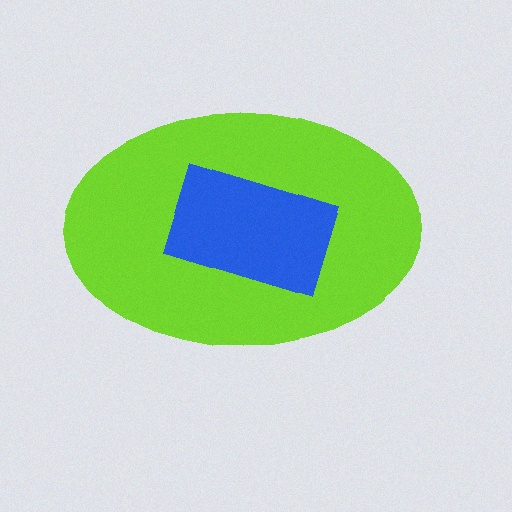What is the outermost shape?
The lime ellipse.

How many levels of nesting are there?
2.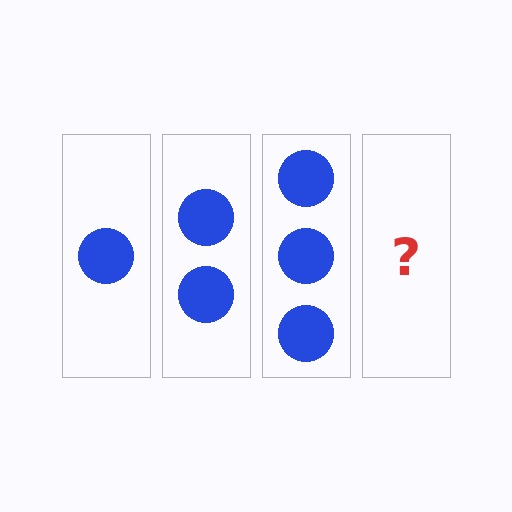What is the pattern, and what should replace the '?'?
The pattern is that each step adds one more circle. The '?' should be 4 circles.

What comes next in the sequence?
The next element should be 4 circles.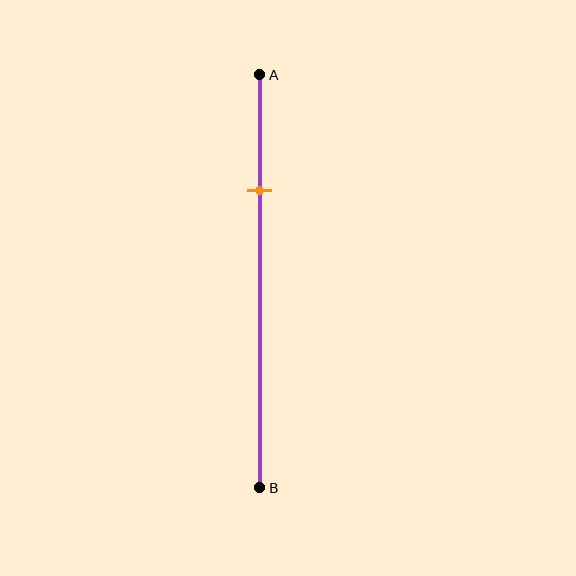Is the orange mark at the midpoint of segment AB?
No, the mark is at about 30% from A, not at the 50% midpoint.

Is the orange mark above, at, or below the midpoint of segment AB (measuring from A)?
The orange mark is above the midpoint of segment AB.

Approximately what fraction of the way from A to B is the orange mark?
The orange mark is approximately 30% of the way from A to B.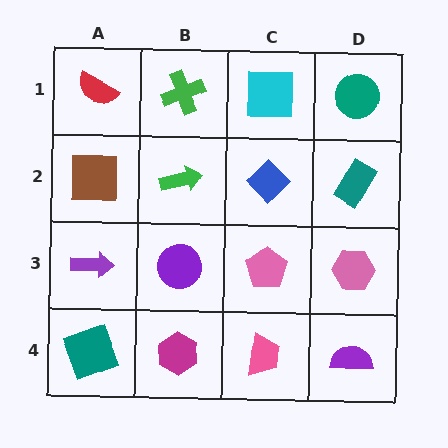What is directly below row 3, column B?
A magenta hexagon.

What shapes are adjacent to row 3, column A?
A brown square (row 2, column A), a teal square (row 4, column A), a purple circle (row 3, column B).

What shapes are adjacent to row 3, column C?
A blue diamond (row 2, column C), a pink trapezoid (row 4, column C), a purple circle (row 3, column B), a pink hexagon (row 3, column D).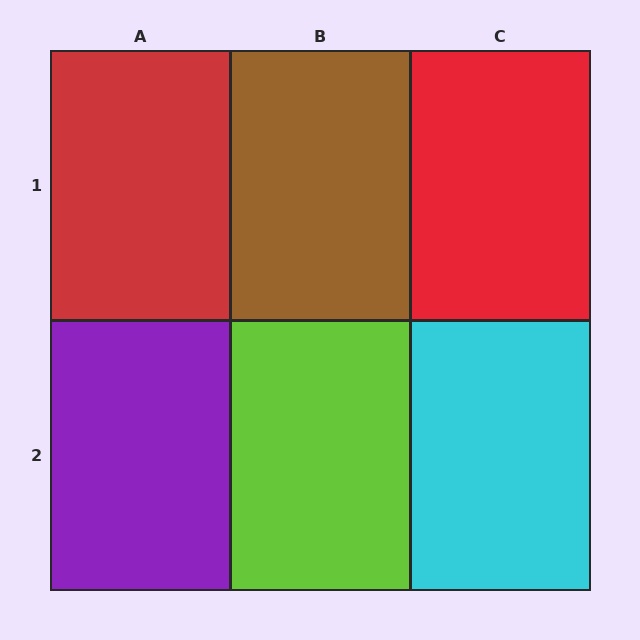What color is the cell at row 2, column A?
Purple.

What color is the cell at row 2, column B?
Lime.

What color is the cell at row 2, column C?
Cyan.